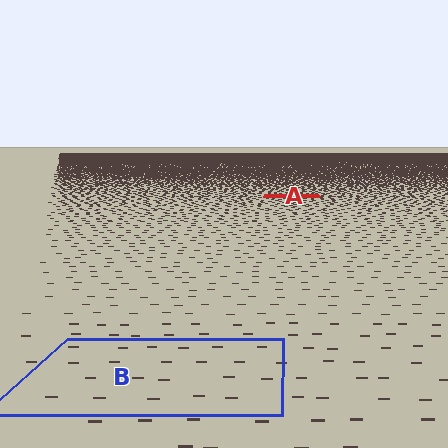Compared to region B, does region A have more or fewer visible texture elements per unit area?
Region A has more texture elements per unit area — they are packed more densely because it is farther away.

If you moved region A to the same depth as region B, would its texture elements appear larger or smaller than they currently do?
They would appear larger. At a closer depth, the same texture elements are projected at a bigger on-screen size.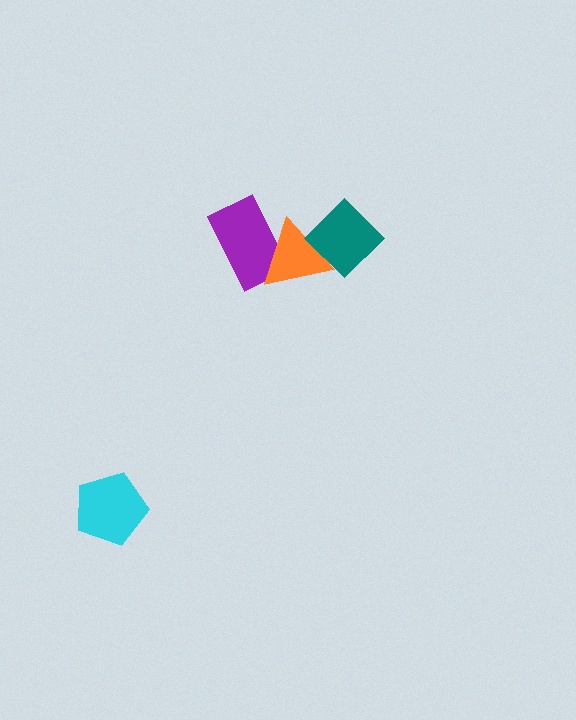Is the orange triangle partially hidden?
Yes, it is partially covered by another shape.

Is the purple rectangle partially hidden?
Yes, it is partially covered by another shape.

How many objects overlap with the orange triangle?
2 objects overlap with the orange triangle.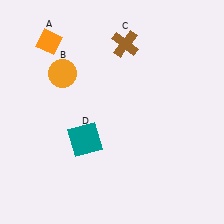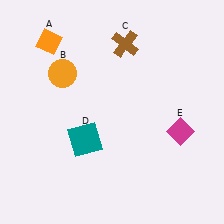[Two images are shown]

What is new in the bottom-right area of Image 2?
A magenta diamond (E) was added in the bottom-right area of Image 2.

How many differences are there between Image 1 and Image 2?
There is 1 difference between the two images.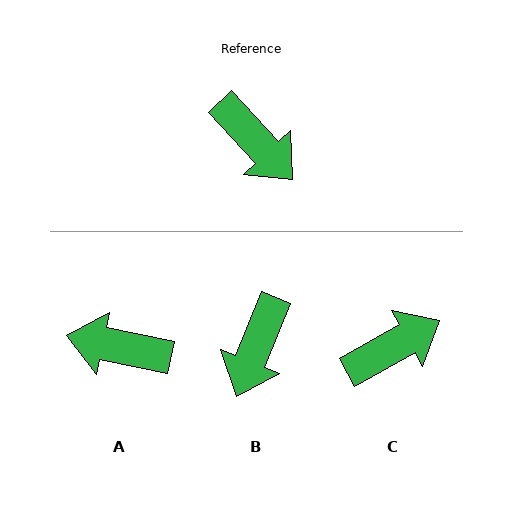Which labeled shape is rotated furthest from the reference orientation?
A, about 145 degrees away.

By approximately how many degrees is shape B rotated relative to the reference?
Approximately 65 degrees clockwise.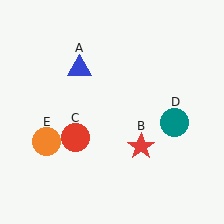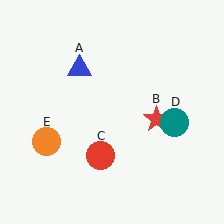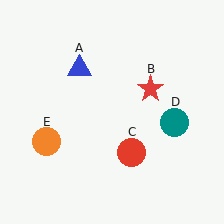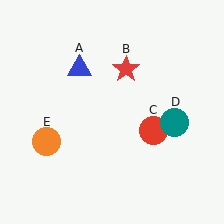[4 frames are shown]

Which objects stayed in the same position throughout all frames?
Blue triangle (object A) and teal circle (object D) and orange circle (object E) remained stationary.